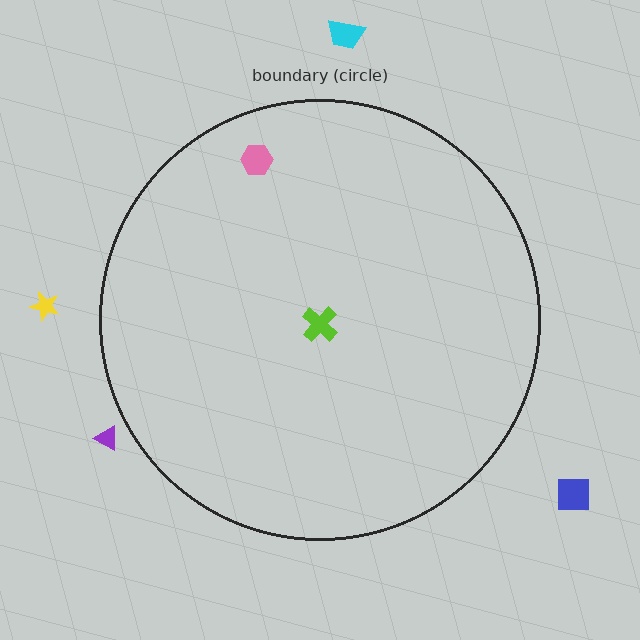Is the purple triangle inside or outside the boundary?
Outside.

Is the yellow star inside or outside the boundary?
Outside.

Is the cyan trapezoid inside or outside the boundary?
Outside.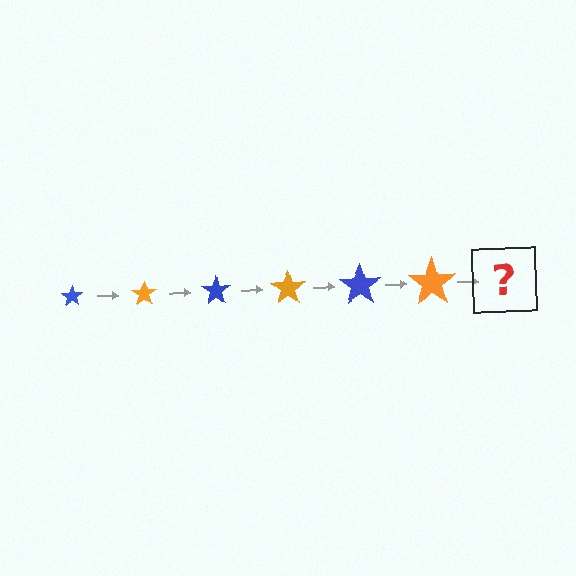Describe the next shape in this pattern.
It should be a blue star, larger than the previous one.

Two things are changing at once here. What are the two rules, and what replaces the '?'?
The two rules are that the star grows larger each step and the color cycles through blue and orange. The '?' should be a blue star, larger than the previous one.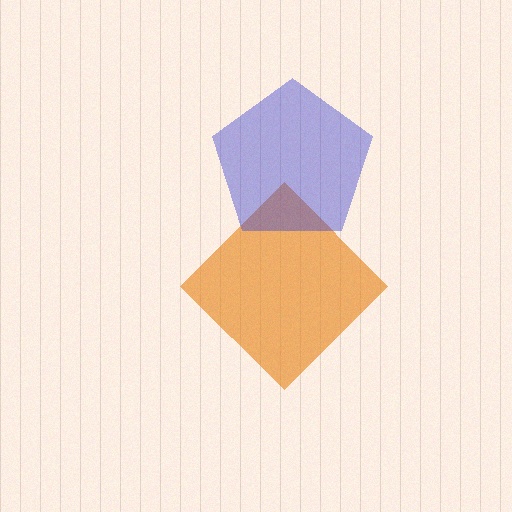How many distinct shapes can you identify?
There are 2 distinct shapes: an orange diamond, a blue pentagon.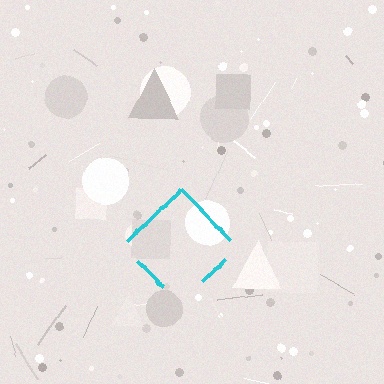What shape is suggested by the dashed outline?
The dashed outline suggests a diamond.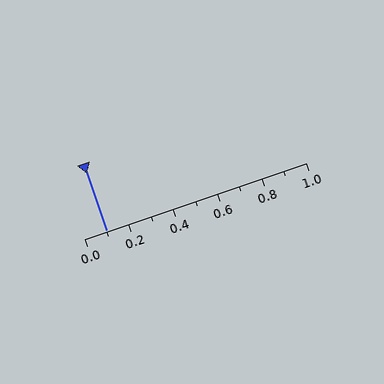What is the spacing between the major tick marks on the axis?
The major ticks are spaced 0.2 apart.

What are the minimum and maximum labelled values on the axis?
The axis runs from 0.0 to 1.0.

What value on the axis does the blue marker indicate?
The marker indicates approximately 0.1.